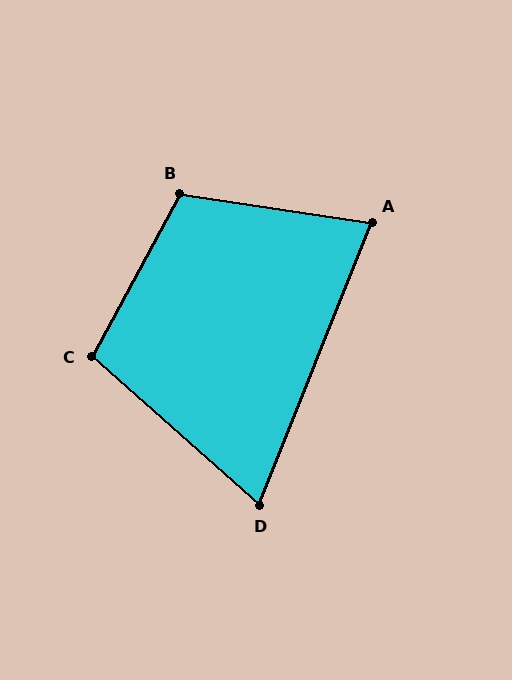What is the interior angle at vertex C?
Approximately 103 degrees (obtuse).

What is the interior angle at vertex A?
Approximately 77 degrees (acute).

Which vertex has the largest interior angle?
B, at approximately 110 degrees.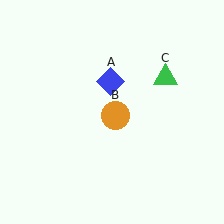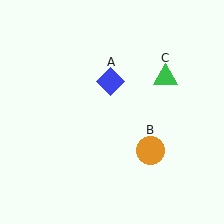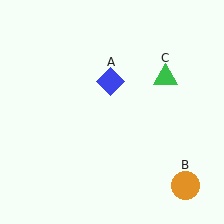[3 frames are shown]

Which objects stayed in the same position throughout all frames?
Blue diamond (object A) and green triangle (object C) remained stationary.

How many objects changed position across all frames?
1 object changed position: orange circle (object B).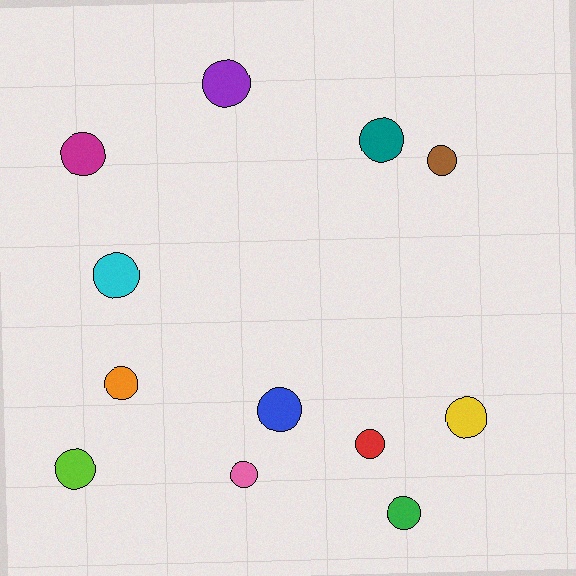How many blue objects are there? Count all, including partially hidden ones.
There is 1 blue object.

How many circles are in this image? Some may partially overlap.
There are 12 circles.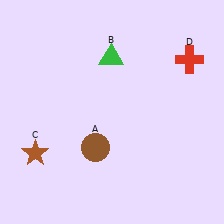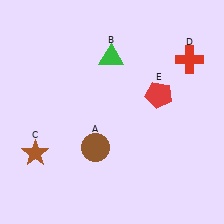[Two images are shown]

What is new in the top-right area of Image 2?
A red pentagon (E) was added in the top-right area of Image 2.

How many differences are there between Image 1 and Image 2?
There is 1 difference between the two images.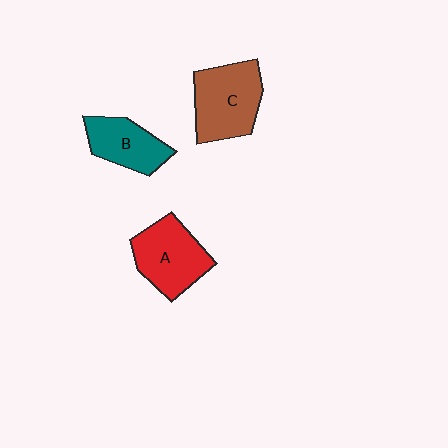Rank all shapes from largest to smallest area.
From largest to smallest: C (brown), A (red), B (teal).